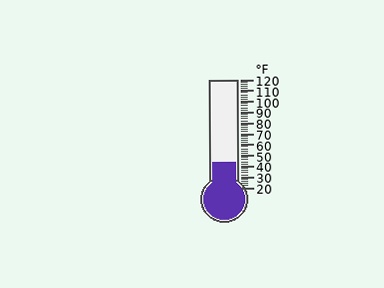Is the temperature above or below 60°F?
The temperature is below 60°F.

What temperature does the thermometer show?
The thermometer shows approximately 44°F.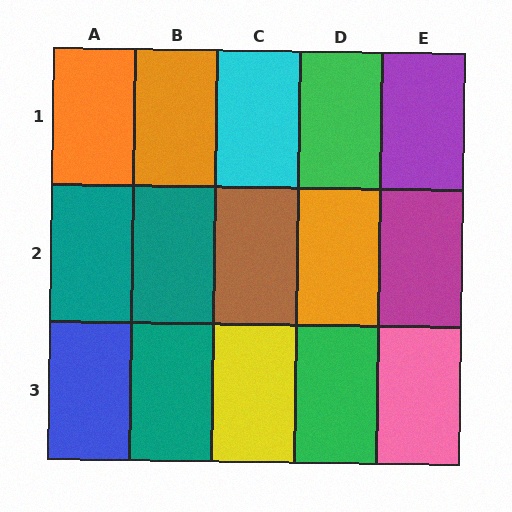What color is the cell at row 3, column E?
Pink.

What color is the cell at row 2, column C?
Brown.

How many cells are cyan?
1 cell is cyan.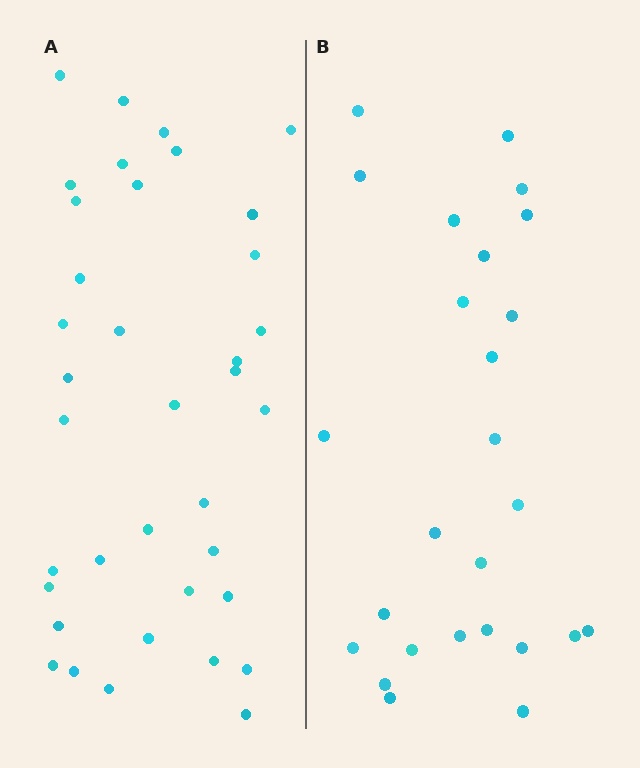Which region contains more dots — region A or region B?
Region A (the left region) has more dots.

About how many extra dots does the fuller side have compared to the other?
Region A has roughly 12 or so more dots than region B.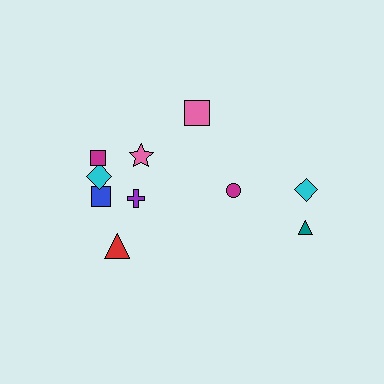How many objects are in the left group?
There are 6 objects.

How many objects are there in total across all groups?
There are 10 objects.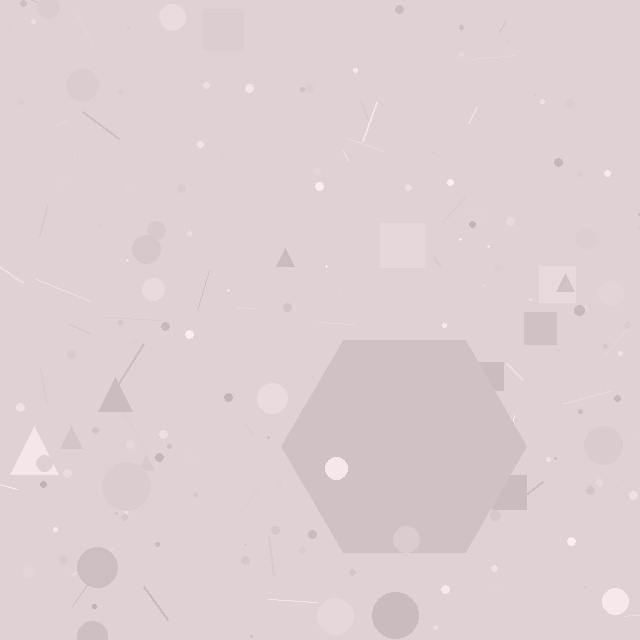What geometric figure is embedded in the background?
A hexagon is embedded in the background.